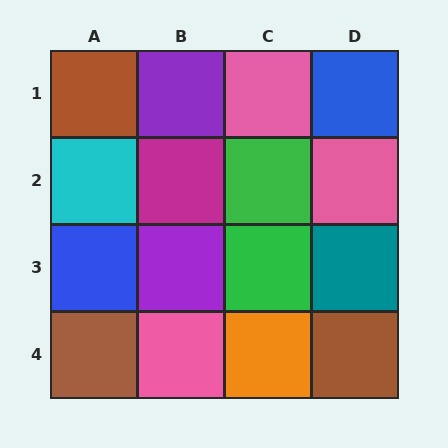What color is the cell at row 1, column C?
Pink.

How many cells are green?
2 cells are green.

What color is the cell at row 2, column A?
Cyan.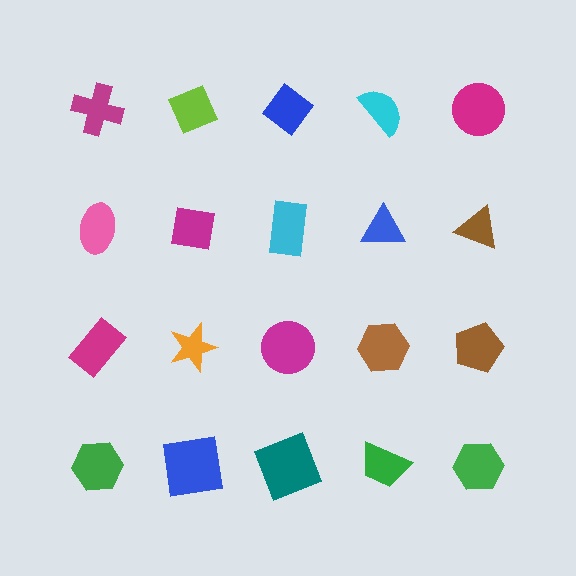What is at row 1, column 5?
A magenta circle.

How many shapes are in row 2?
5 shapes.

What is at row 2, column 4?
A blue triangle.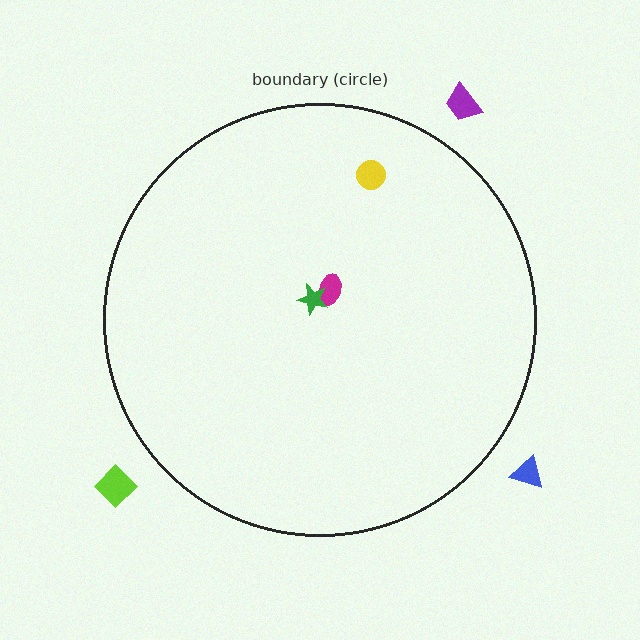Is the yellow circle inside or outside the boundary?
Inside.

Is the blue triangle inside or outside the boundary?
Outside.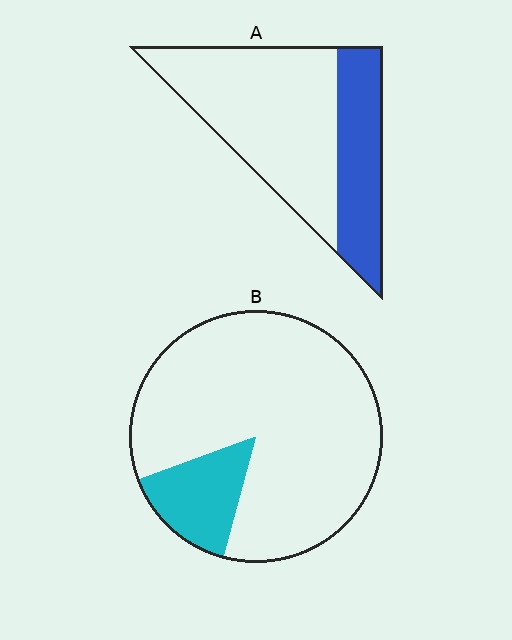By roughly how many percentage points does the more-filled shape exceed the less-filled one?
By roughly 20 percentage points (A over B).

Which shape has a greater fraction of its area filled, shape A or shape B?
Shape A.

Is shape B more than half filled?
No.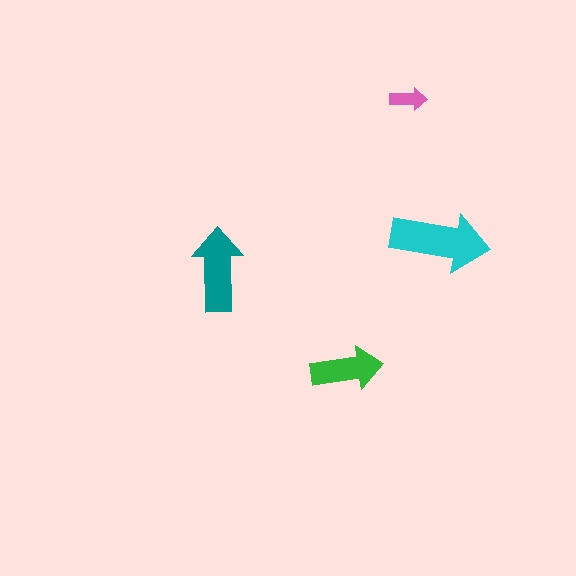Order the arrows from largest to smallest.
the cyan one, the teal one, the green one, the pink one.